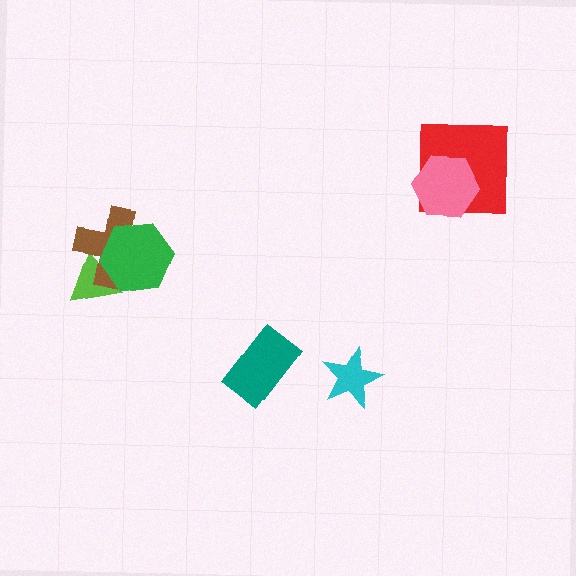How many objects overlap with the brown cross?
2 objects overlap with the brown cross.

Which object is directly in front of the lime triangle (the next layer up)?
The brown cross is directly in front of the lime triangle.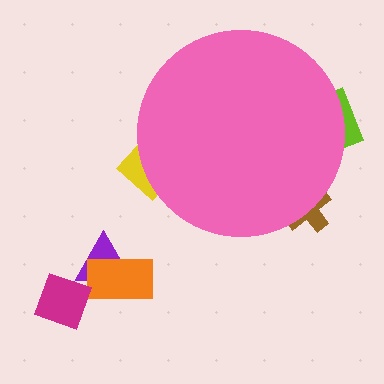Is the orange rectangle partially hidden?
No, the orange rectangle is fully visible.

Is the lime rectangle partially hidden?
Yes, the lime rectangle is partially hidden behind the pink circle.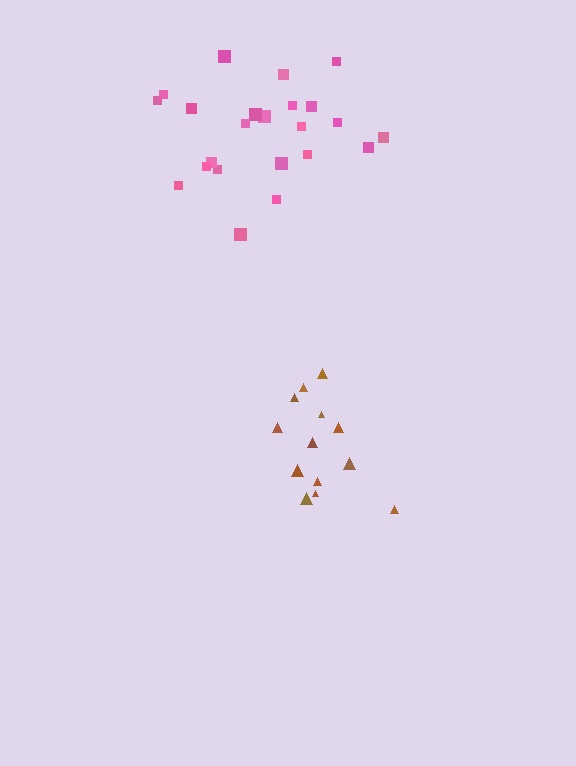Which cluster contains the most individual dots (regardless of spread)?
Pink (23).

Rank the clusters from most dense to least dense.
brown, pink.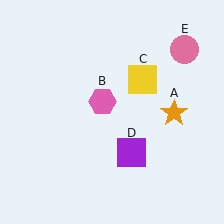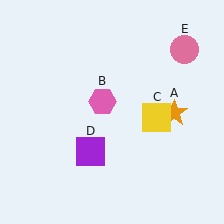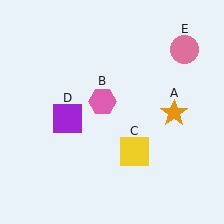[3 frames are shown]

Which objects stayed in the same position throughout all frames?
Orange star (object A) and pink hexagon (object B) and pink circle (object E) remained stationary.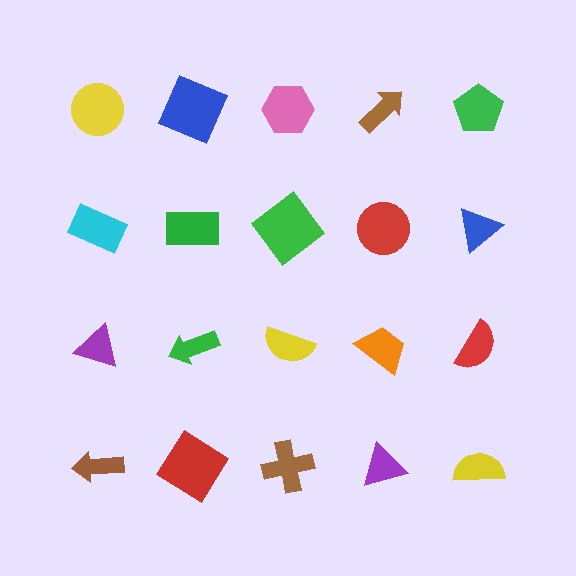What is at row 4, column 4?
A purple triangle.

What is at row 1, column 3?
A pink hexagon.